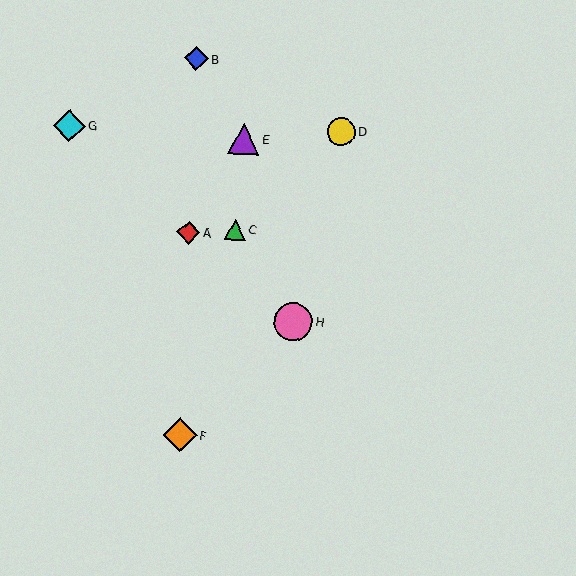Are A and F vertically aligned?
Yes, both are at x≈189.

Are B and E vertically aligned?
No, B is at x≈196 and E is at x≈243.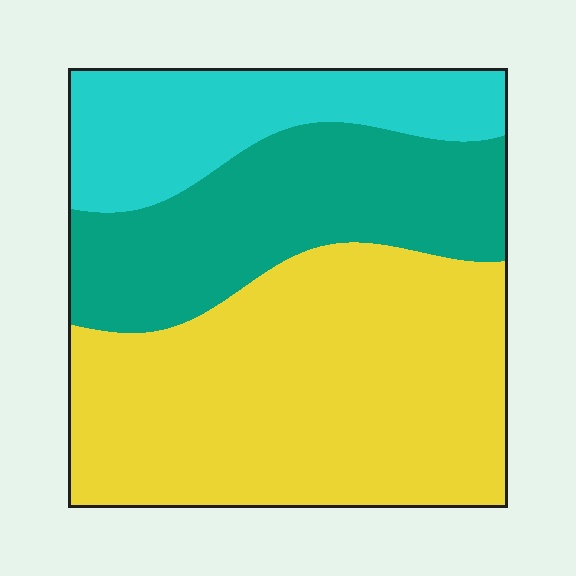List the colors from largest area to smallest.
From largest to smallest: yellow, teal, cyan.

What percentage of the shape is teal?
Teal takes up about one quarter (1/4) of the shape.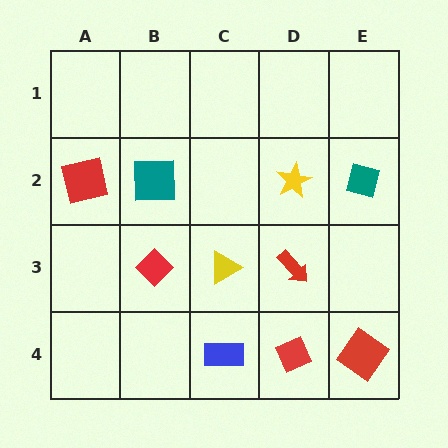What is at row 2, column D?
A yellow star.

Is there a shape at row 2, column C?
No, that cell is empty.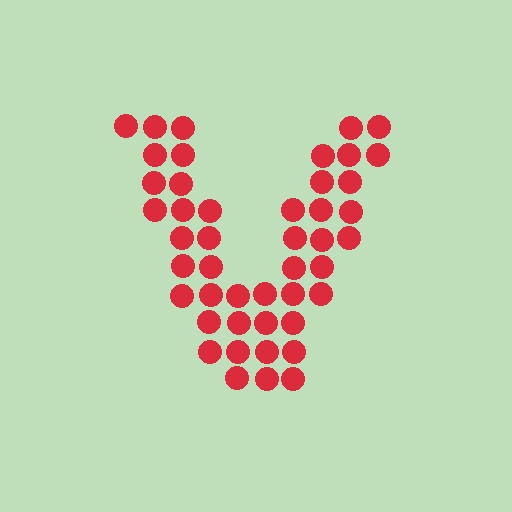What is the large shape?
The large shape is the letter V.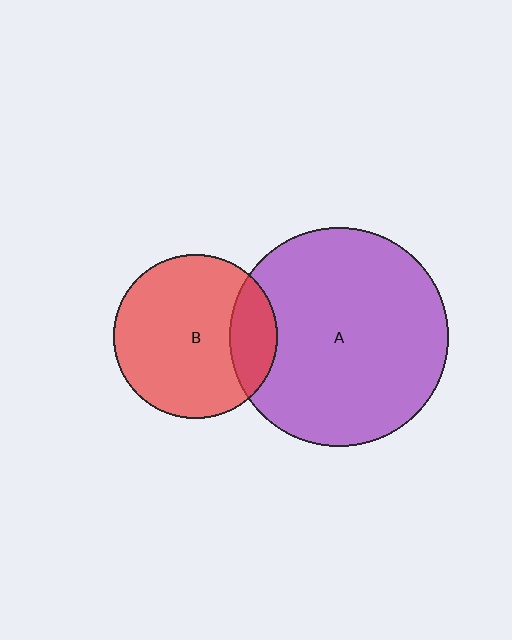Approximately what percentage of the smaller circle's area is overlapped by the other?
Approximately 20%.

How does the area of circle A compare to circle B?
Approximately 1.8 times.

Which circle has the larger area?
Circle A (purple).